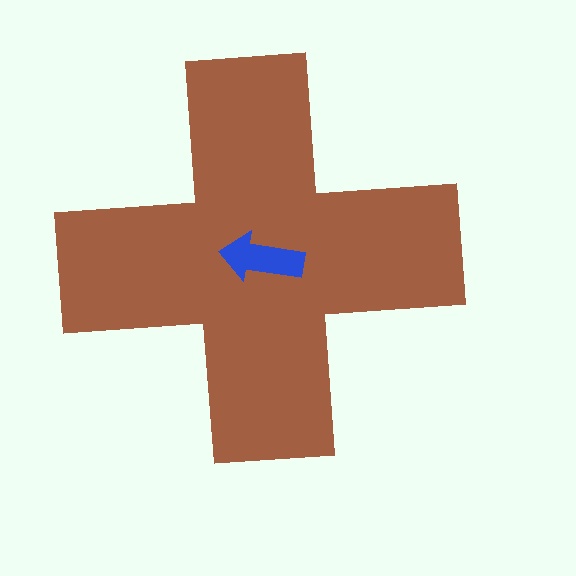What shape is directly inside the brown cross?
The blue arrow.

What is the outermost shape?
The brown cross.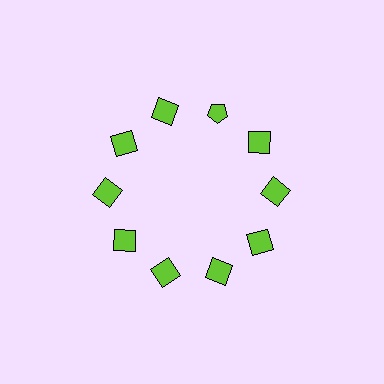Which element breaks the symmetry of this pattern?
The lime pentagon at roughly the 1 o'clock position breaks the symmetry. All other shapes are lime squares.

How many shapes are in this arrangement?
There are 10 shapes arranged in a ring pattern.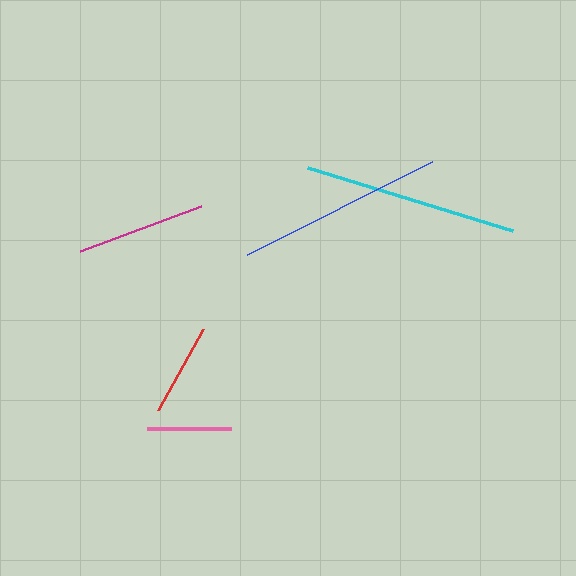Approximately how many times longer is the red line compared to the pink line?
The red line is approximately 1.1 times the length of the pink line.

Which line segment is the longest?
The cyan line is the longest at approximately 214 pixels.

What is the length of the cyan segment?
The cyan segment is approximately 214 pixels long.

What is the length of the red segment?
The red segment is approximately 92 pixels long.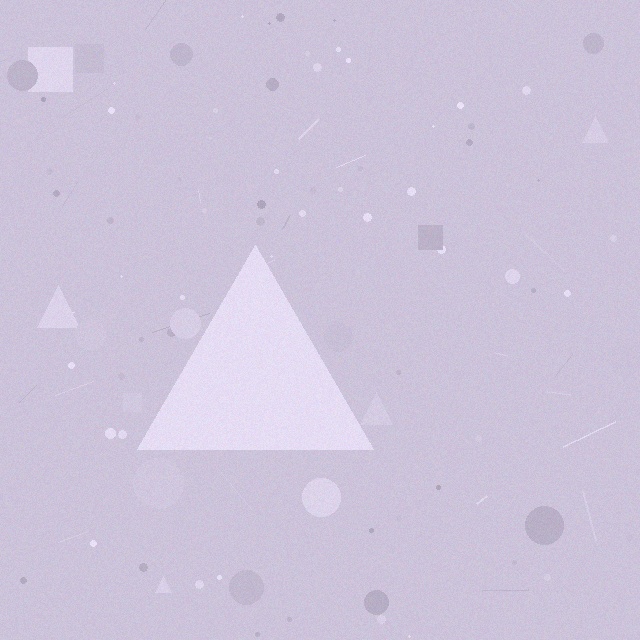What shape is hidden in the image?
A triangle is hidden in the image.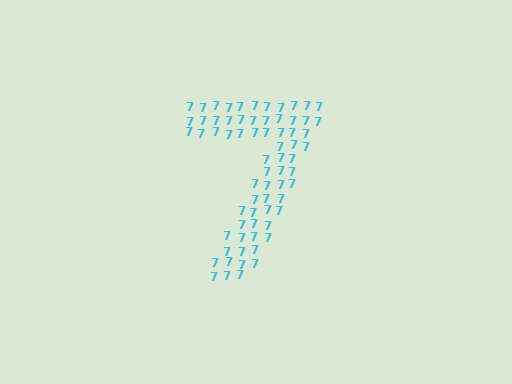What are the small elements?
The small elements are digit 7's.